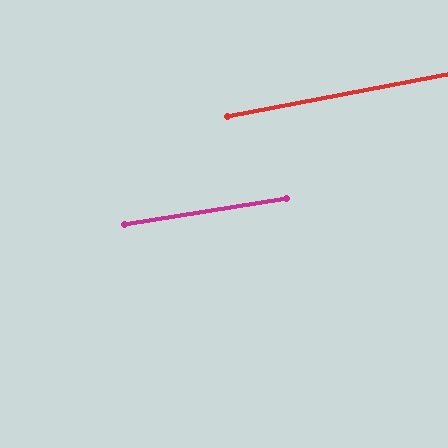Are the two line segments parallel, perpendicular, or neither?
Parallel — their directions differ by only 1.4°.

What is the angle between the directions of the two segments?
Approximately 1 degree.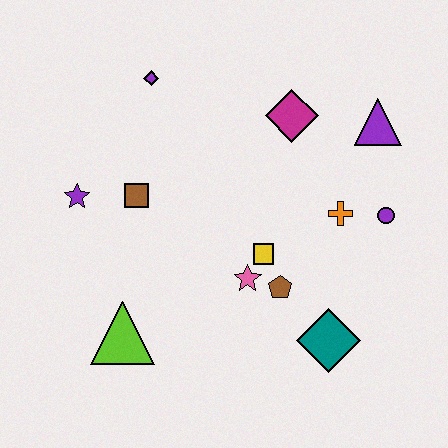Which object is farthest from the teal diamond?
The purple diamond is farthest from the teal diamond.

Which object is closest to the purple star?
The brown square is closest to the purple star.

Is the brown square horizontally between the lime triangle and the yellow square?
Yes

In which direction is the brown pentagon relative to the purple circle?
The brown pentagon is to the left of the purple circle.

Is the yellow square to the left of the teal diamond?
Yes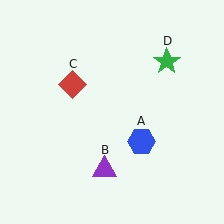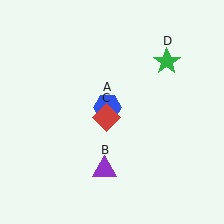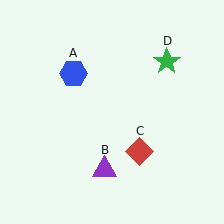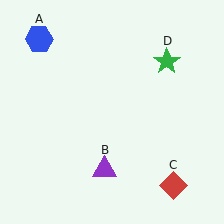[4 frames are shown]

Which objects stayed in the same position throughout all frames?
Purple triangle (object B) and green star (object D) remained stationary.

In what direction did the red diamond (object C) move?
The red diamond (object C) moved down and to the right.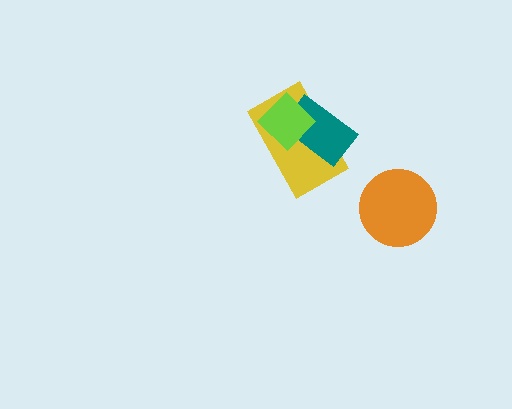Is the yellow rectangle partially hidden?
Yes, it is partially covered by another shape.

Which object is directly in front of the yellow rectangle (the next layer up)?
The teal rectangle is directly in front of the yellow rectangle.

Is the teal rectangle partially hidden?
Yes, it is partially covered by another shape.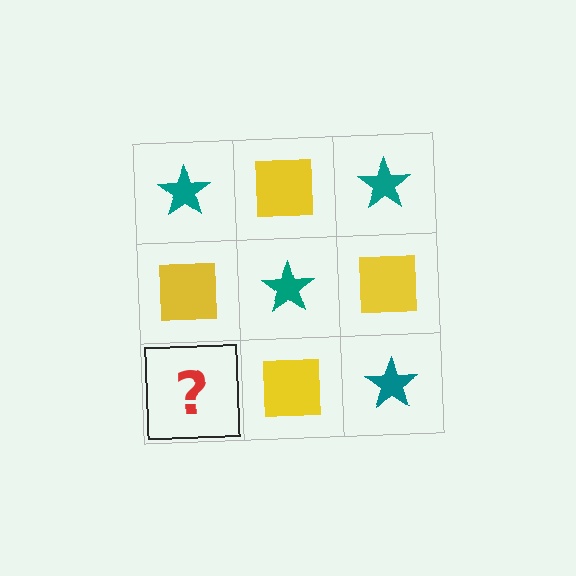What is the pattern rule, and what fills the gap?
The rule is that it alternates teal star and yellow square in a checkerboard pattern. The gap should be filled with a teal star.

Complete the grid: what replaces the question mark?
The question mark should be replaced with a teal star.